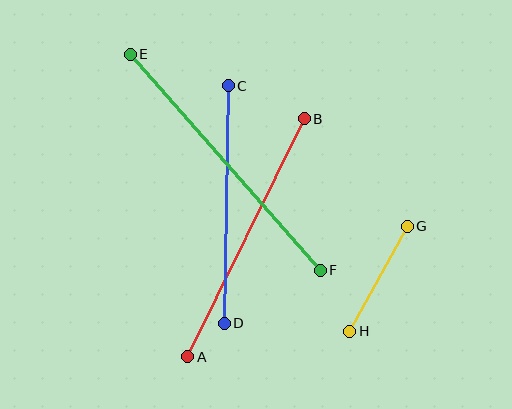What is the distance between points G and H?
The distance is approximately 120 pixels.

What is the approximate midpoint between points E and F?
The midpoint is at approximately (225, 162) pixels.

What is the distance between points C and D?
The distance is approximately 237 pixels.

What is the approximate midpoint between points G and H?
The midpoint is at approximately (379, 279) pixels.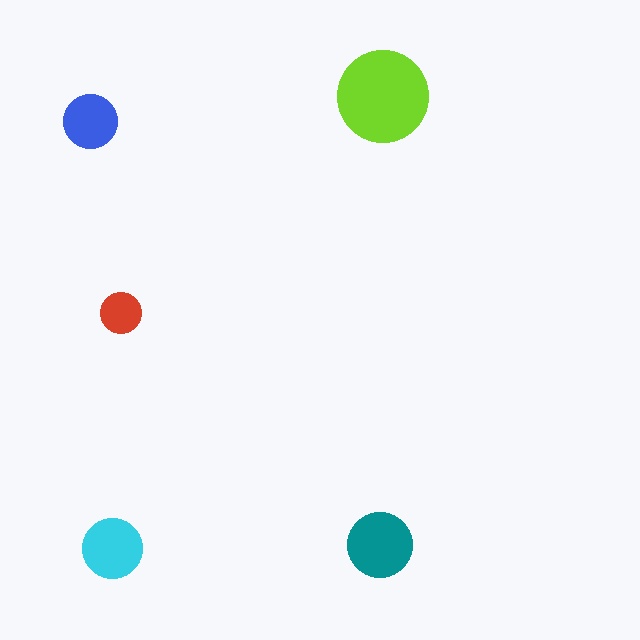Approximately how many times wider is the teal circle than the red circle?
About 1.5 times wider.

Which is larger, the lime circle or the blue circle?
The lime one.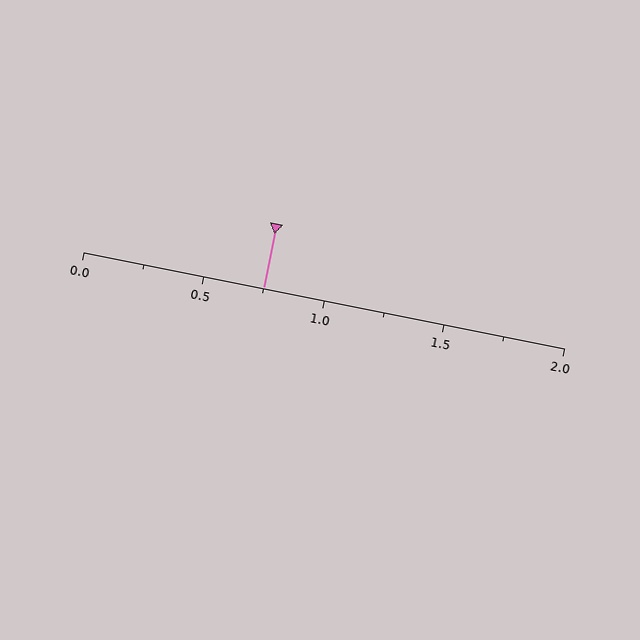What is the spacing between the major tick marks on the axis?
The major ticks are spaced 0.5 apart.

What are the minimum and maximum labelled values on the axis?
The axis runs from 0.0 to 2.0.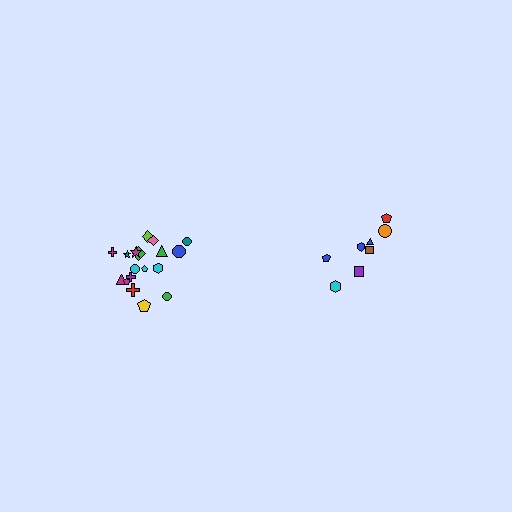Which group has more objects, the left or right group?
The left group.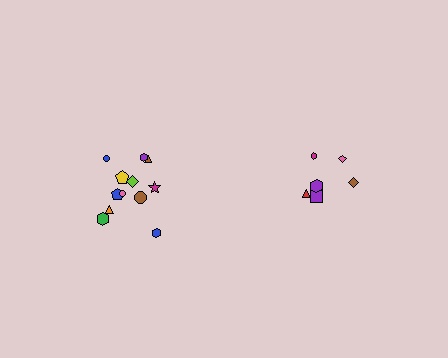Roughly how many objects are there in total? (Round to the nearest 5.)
Roughly 20 objects in total.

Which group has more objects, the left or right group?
The left group.